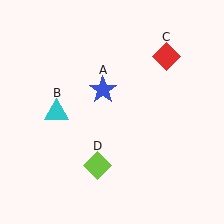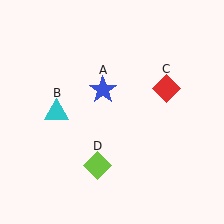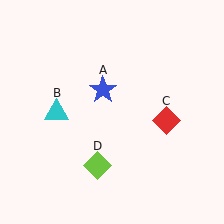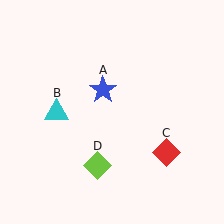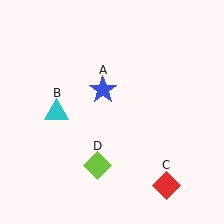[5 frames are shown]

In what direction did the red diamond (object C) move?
The red diamond (object C) moved down.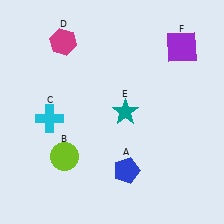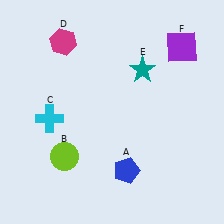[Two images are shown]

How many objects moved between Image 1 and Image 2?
1 object moved between the two images.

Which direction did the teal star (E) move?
The teal star (E) moved up.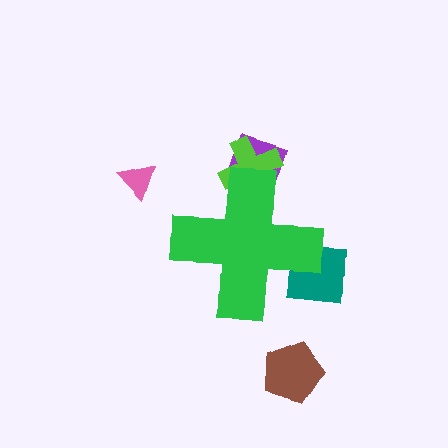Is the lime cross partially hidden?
Yes, the lime cross is partially hidden behind the green cross.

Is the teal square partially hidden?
Yes, the teal square is partially hidden behind the green cross.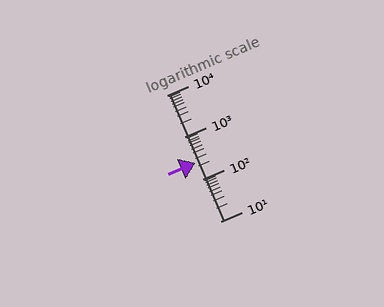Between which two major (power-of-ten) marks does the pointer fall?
The pointer is between 100 and 1000.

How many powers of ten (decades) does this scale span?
The scale spans 3 decades, from 10 to 10000.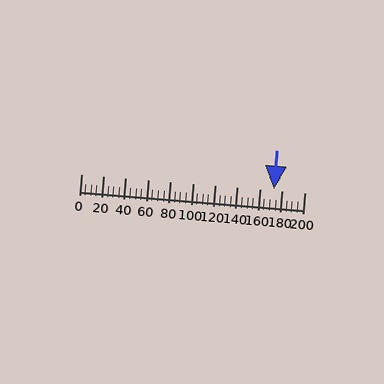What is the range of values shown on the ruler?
The ruler shows values from 0 to 200.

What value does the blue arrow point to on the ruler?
The blue arrow points to approximately 173.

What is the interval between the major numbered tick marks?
The major tick marks are spaced 20 units apart.